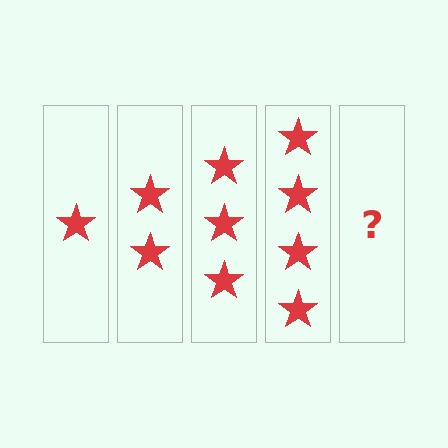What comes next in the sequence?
The next element should be 5 stars.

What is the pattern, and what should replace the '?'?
The pattern is that each step adds one more star. The '?' should be 5 stars.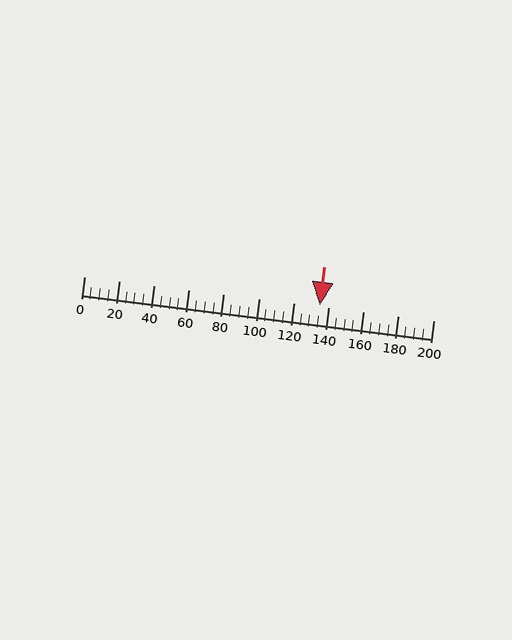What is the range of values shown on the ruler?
The ruler shows values from 0 to 200.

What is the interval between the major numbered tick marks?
The major tick marks are spaced 20 units apart.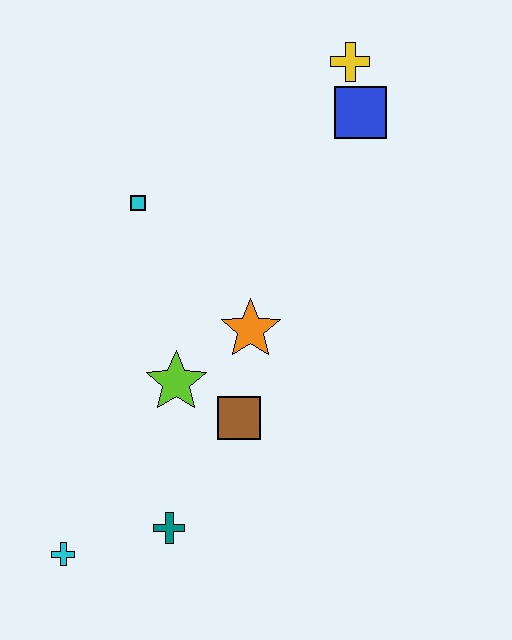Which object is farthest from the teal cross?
The yellow cross is farthest from the teal cross.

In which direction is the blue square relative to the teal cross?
The blue square is above the teal cross.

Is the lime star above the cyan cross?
Yes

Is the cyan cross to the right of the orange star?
No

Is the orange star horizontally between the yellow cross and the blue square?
No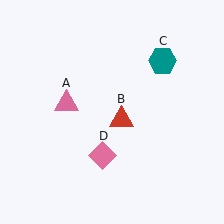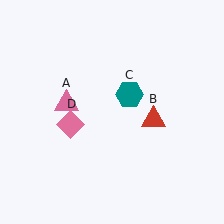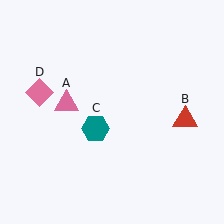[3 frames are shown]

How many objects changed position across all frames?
3 objects changed position: red triangle (object B), teal hexagon (object C), pink diamond (object D).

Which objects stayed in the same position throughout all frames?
Pink triangle (object A) remained stationary.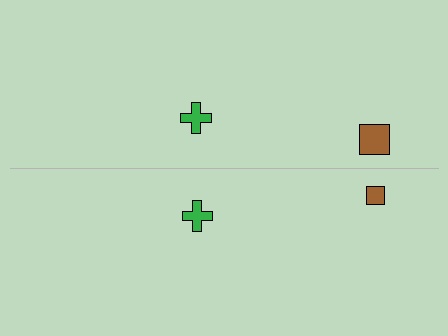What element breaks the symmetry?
The brown square on the bottom side has a different size than its mirror counterpart.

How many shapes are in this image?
There are 4 shapes in this image.